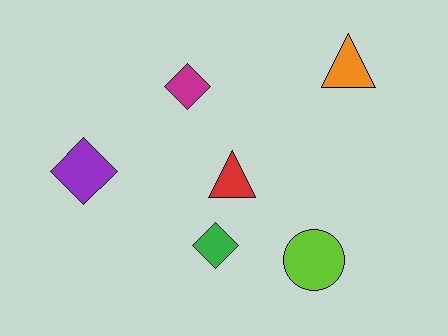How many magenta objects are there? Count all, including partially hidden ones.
There is 1 magenta object.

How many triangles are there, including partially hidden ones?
There are 2 triangles.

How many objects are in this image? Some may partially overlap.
There are 6 objects.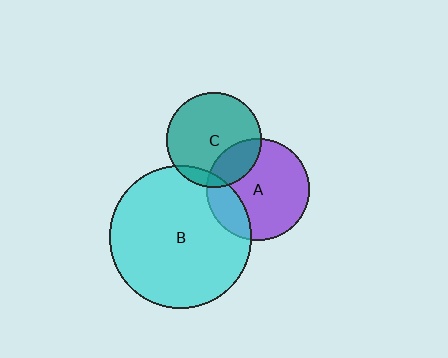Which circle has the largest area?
Circle B (cyan).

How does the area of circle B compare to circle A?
Approximately 1.9 times.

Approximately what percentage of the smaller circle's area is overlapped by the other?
Approximately 20%.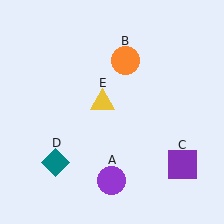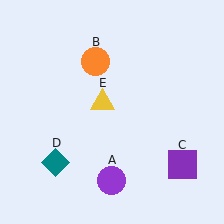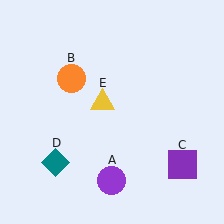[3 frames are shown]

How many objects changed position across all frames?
1 object changed position: orange circle (object B).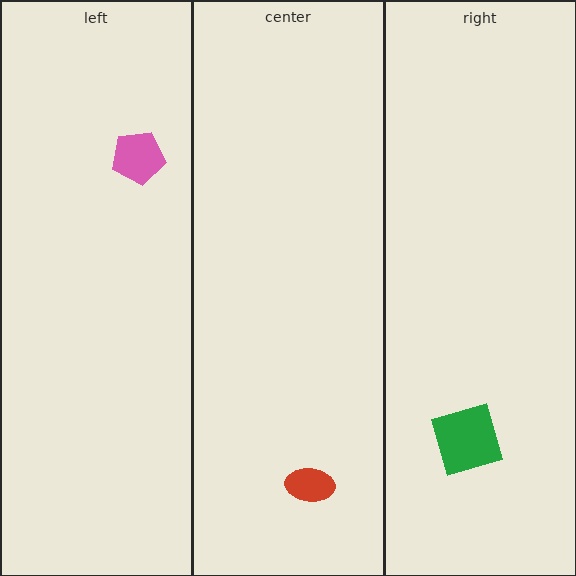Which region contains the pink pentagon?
The left region.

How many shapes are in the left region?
1.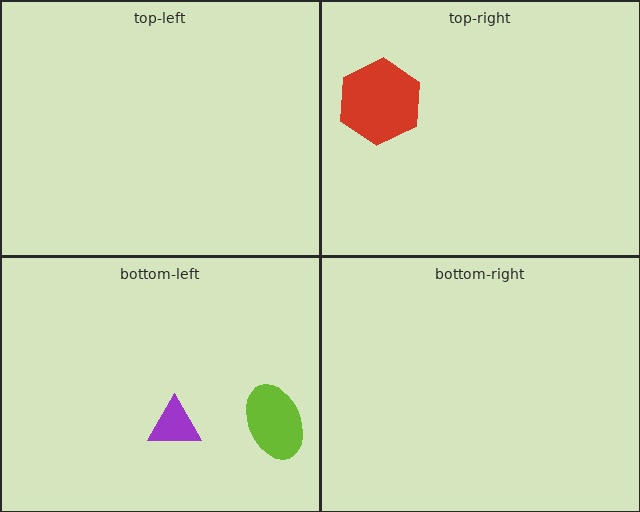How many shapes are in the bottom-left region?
2.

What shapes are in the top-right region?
The red hexagon.